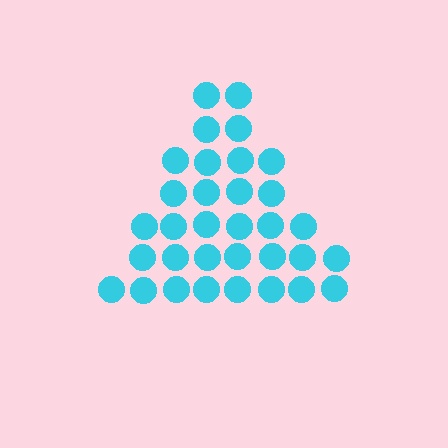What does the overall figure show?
The overall figure shows a triangle.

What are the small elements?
The small elements are circles.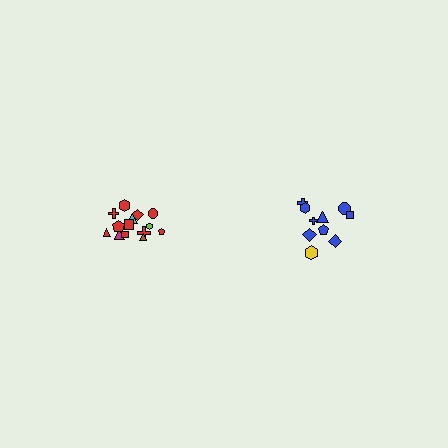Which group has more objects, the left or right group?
The left group.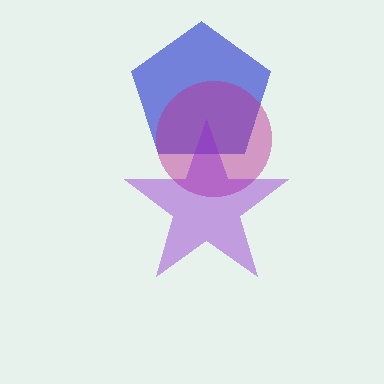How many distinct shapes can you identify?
There are 3 distinct shapes: a blue pentagon, a magenta circle, a purple star.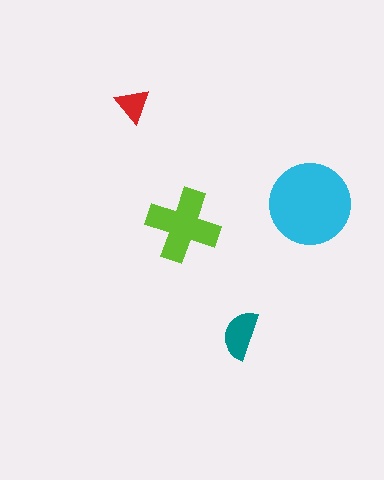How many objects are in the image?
There are 4 objects in the image.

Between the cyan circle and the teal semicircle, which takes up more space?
The cyan circle.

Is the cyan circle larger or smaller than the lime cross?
Larger.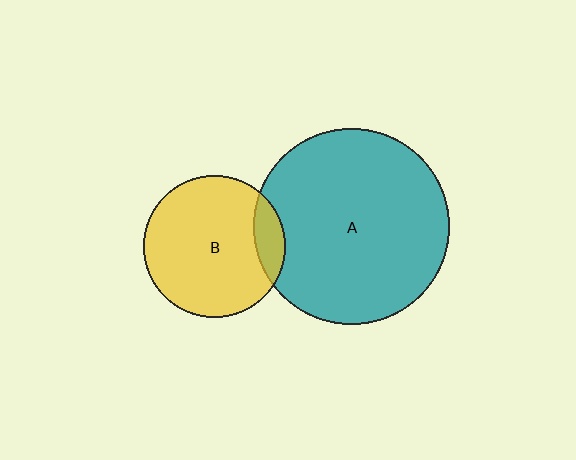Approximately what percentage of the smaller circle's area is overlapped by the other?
Approximately 15%.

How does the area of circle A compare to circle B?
Approximately 1.9 times.